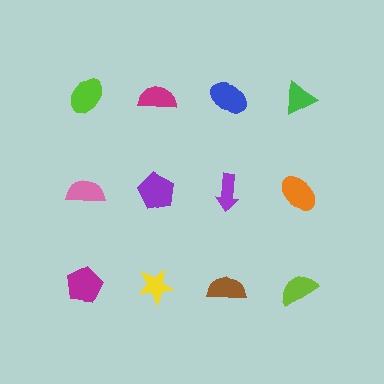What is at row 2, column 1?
A pink semicircle.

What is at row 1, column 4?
A green triangle.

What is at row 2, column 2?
A purple pentagon.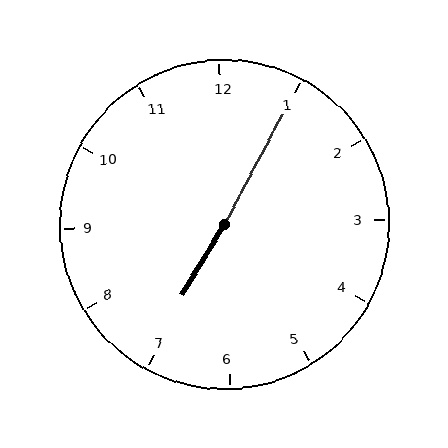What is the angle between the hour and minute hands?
Approximately 178 degrees.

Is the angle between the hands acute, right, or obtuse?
It is obtuse.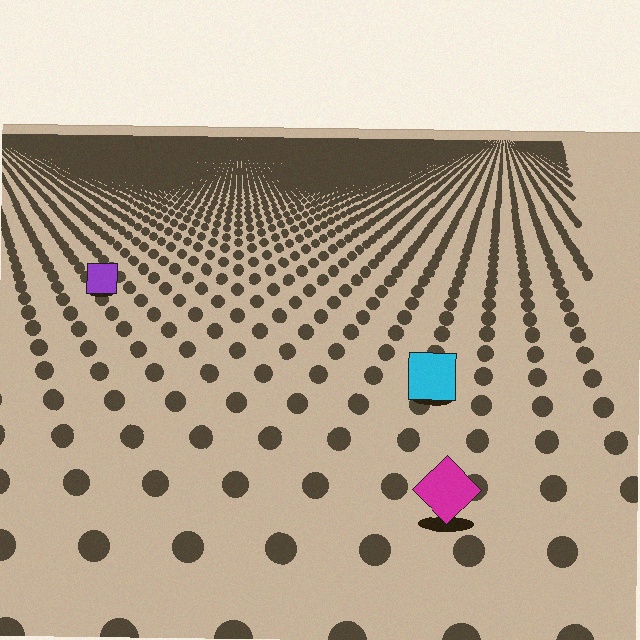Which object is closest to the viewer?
The magenta diamond is closest. The texture marks near it are larger and more spread out.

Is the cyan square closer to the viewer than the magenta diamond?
No. The magenta diamond is closer — you can tell from the texture gradient: the ground texture is coarser near it.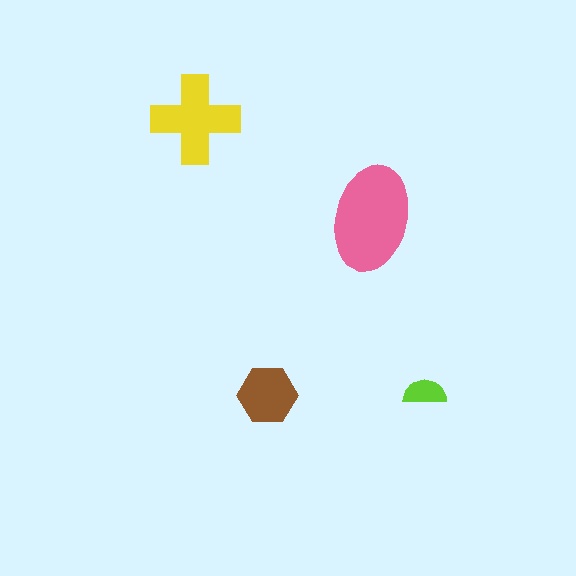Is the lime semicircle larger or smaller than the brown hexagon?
Smaller.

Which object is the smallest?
The lime semicircle.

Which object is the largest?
The pink ellipse.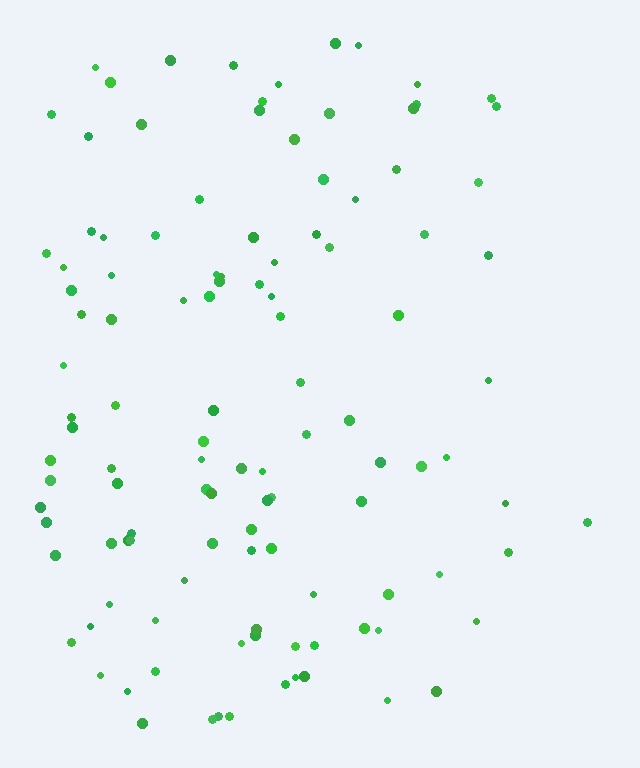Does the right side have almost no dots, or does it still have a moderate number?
Still a moderate number, just noticeably fewer than the left.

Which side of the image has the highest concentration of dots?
The left.